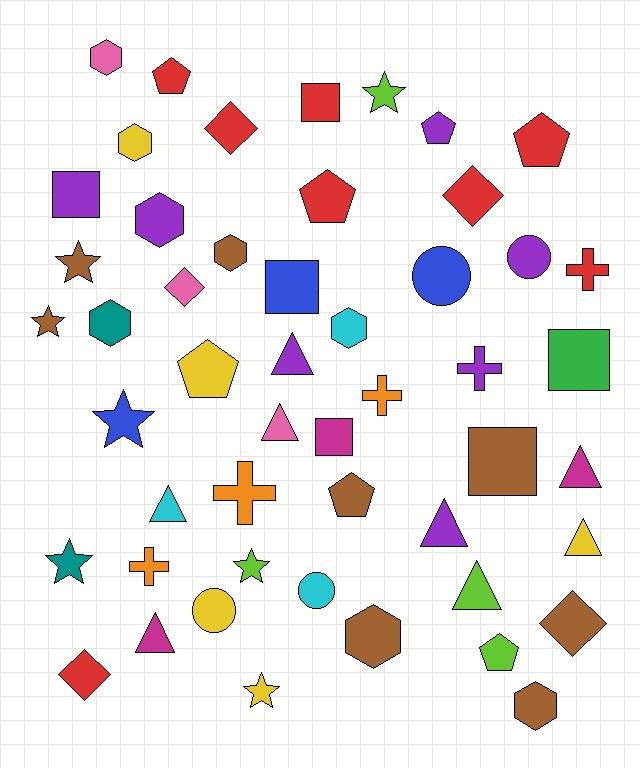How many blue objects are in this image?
There are 3 blue objects.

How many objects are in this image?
There are 50 objects.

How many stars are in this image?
There are 7 stars.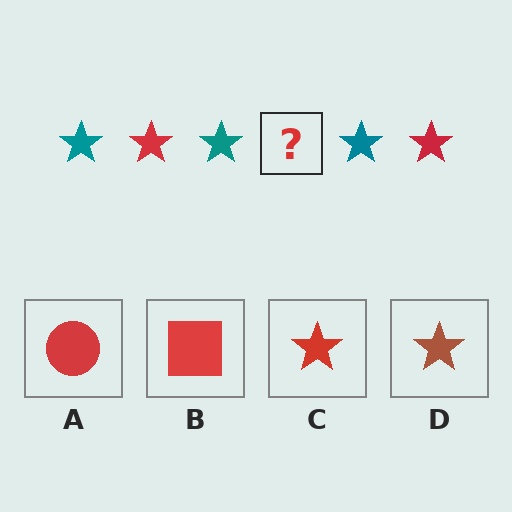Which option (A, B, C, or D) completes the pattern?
C.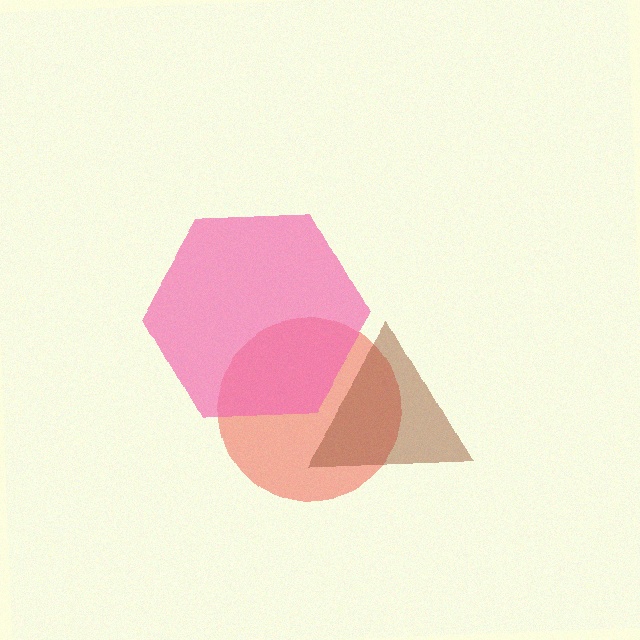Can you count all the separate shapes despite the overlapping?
Yes, there are 3 separate shapes.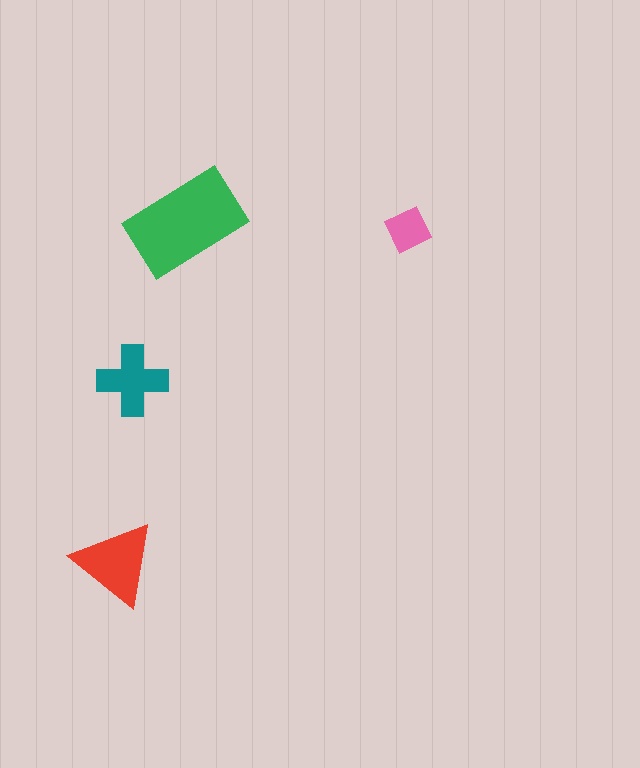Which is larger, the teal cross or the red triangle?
The red triangle.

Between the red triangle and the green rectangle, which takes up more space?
The green rectangle.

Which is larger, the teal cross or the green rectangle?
The green rectangle.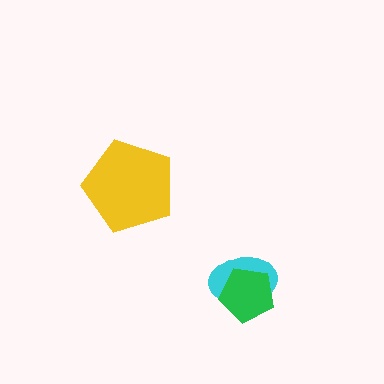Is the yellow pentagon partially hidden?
No, no other shape covers it.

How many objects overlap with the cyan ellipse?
1 object overlaps with the cyan ellipse.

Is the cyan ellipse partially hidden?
Yes, it is partially covered by another shape.